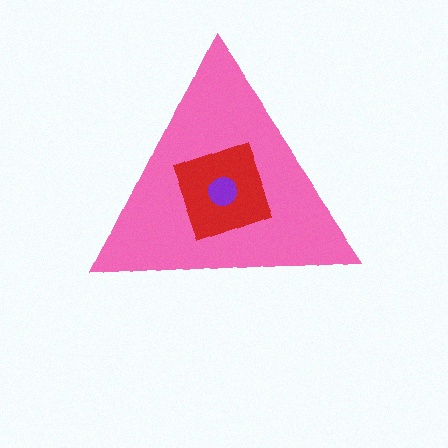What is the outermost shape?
The pink triangle.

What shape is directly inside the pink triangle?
The red diamond.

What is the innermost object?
The purple circle.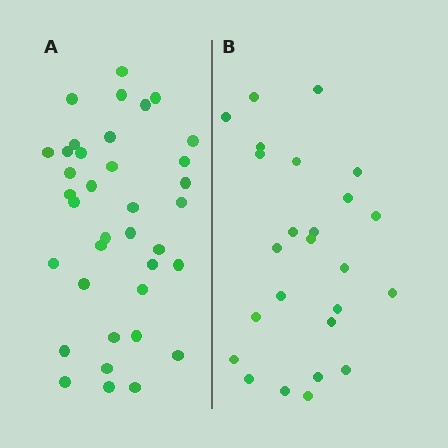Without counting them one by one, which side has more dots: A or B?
Region A (the left region) has more dots.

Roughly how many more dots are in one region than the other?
Region A has roughly 12 or so more dots than region B.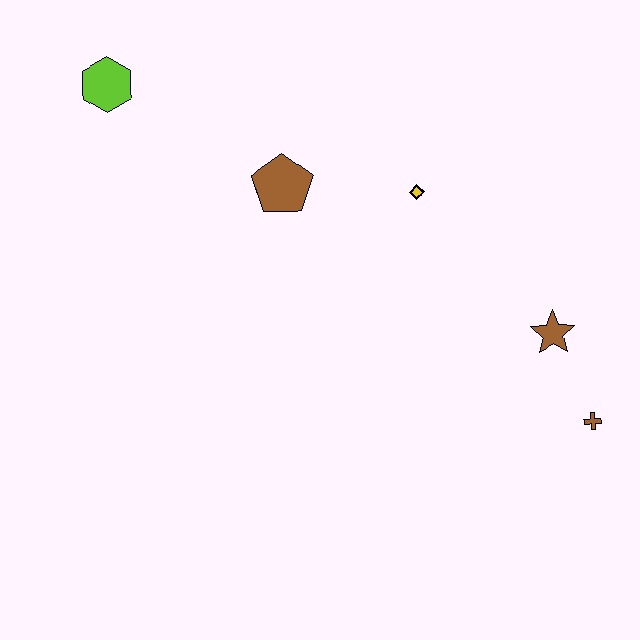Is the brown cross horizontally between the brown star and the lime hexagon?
No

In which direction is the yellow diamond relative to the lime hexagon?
The yellow diamond is to the right of the lime hexagon.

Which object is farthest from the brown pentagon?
The brown cross is farthest from the brown pentagon.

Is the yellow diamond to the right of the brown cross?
No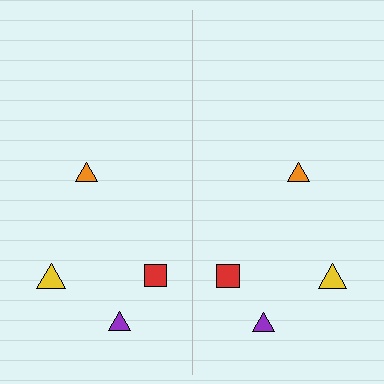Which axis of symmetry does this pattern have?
The pattern has a vertical axis of symmetry running through the center of the image.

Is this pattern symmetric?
Yes, this pattern has bilateral (reflection) symmetry.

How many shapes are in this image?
There are 8 shapes in this image.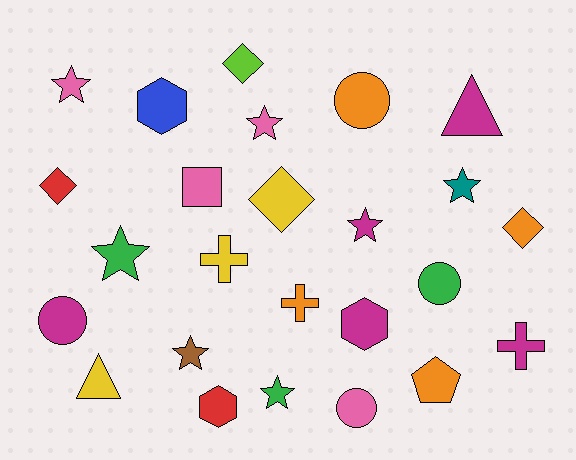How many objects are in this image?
There are 25 objects.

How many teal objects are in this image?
There is 1 teal object.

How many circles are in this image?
There are 4 circles.